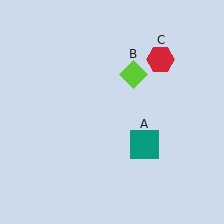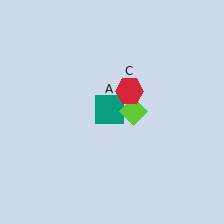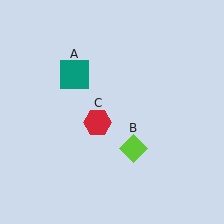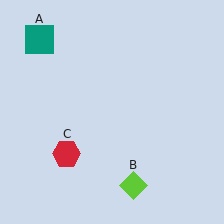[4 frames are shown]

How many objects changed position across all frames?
3 objects changed position: teal square (object A), lime diamond (object B), red hexagon (object C).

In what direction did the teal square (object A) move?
The teal square (object A) moved up and to the left.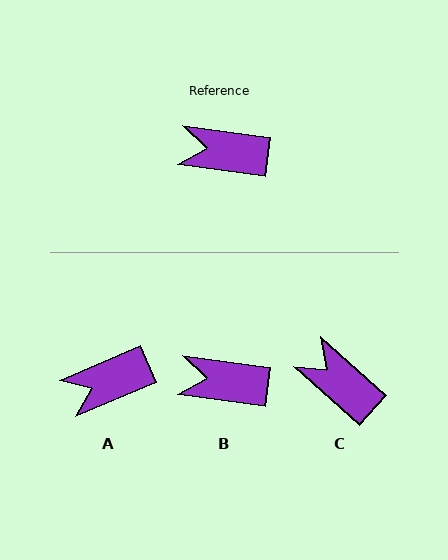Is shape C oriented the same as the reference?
No, it is off by about 34 degrees.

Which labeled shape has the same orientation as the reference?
B.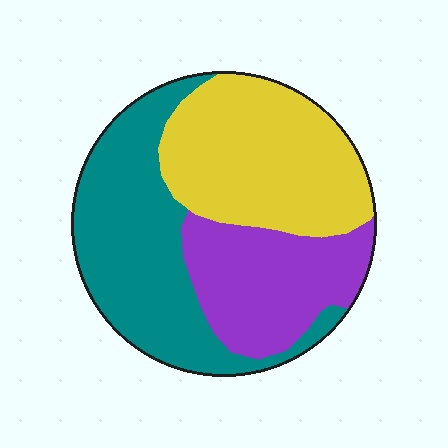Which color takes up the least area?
Purple, at roughly 25%.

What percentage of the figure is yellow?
Yellow takes up about three eighths (3/8) of the figure.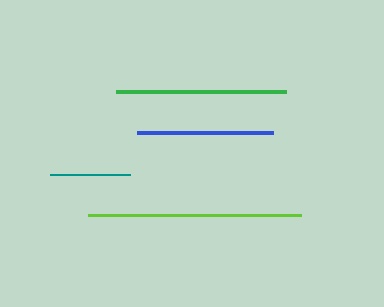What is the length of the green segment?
The green segment is approximately 170 pixels long.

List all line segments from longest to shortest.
From longest to shortest: lime, green, blue, teal.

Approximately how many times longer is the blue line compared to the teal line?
The blue line is approximately 1.7 times the length of the teal line.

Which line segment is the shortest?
The teal line is the shortest at approximately 80 pixels.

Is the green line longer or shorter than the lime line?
The lime line is longer than the green line.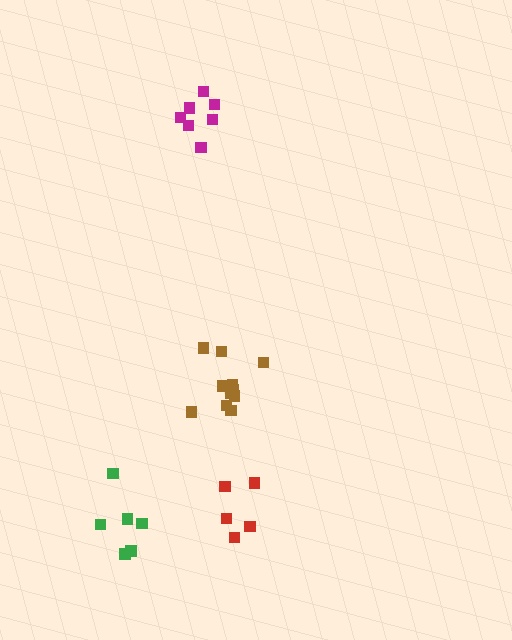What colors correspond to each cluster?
The clusters are colored: magenta, red, brown, green.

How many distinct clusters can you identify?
There are 4 distinct clusters.